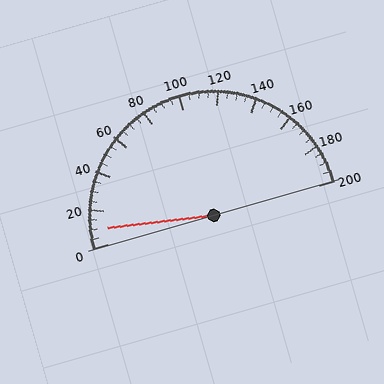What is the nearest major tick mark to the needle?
The nearest major tick mark is 0.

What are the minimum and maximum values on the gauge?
The gauge ranges from 0 to 200.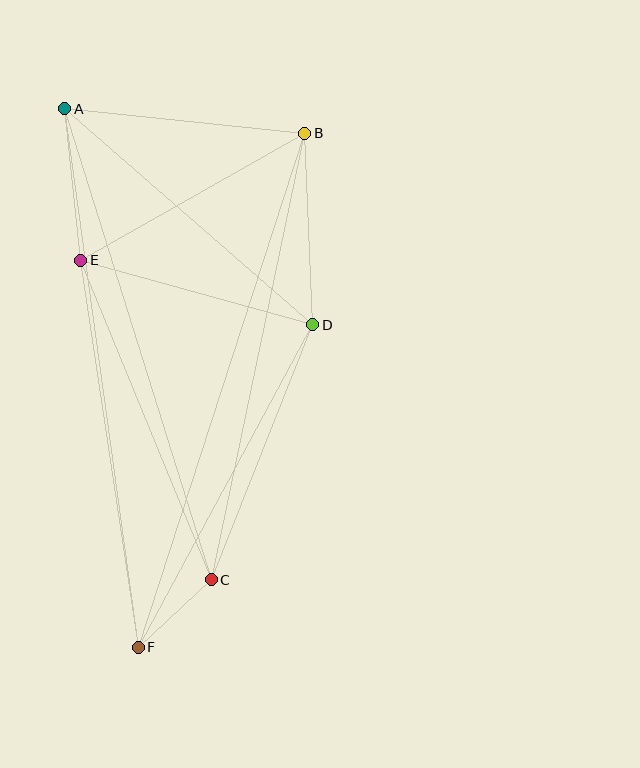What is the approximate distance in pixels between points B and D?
The distance between B and D is approximately 191 pixels.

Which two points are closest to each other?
Points C and F are closest to each other.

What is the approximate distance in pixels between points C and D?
The distance between C and D is approximately 275 pixels.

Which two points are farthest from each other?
Points A and F are farthest from each other.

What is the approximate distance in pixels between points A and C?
The distance between A and C is approximately 493 pixels.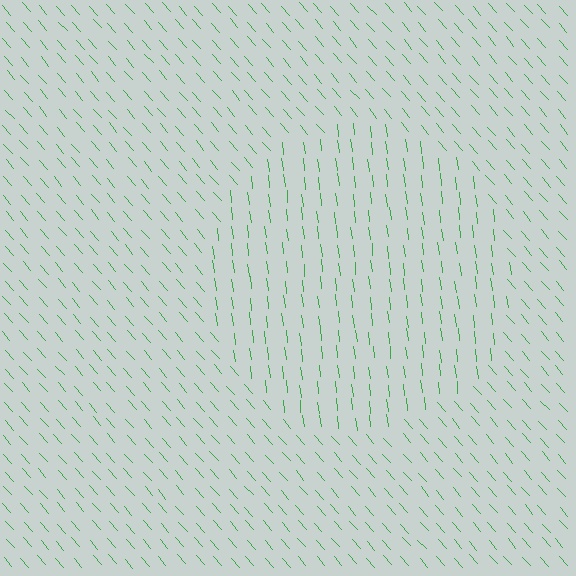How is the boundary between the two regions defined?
The boundary is defined purely by a change in line orientation (approximately 34 degrees difference). All lines are the same color and thickness.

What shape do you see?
I see a circle.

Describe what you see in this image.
The image is filled with small green line segments. A circle region in the image has lines oriented differently from the surrounding lines, creating a visible texture boundary.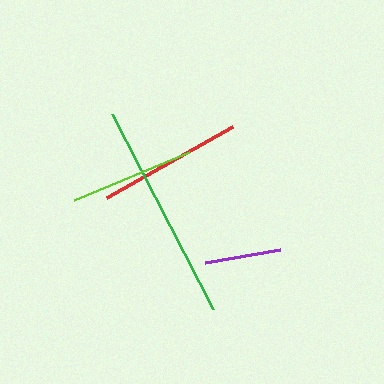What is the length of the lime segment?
The lime segment is approximately 125 pixels long.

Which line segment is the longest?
The green line is the longest at approximately 220 pixels.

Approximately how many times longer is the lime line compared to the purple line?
The lime line is approximately 1.6 times the length of the purple line.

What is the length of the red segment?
The red segment is approximately 145 pixels long.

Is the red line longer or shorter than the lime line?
The red line is longer than the lime line.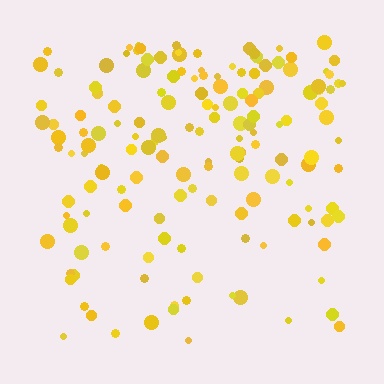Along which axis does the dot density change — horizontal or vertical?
Vertical.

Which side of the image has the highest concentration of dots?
The top.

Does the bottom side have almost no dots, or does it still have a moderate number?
Still a moderate number, just noticeably fewer than the top.